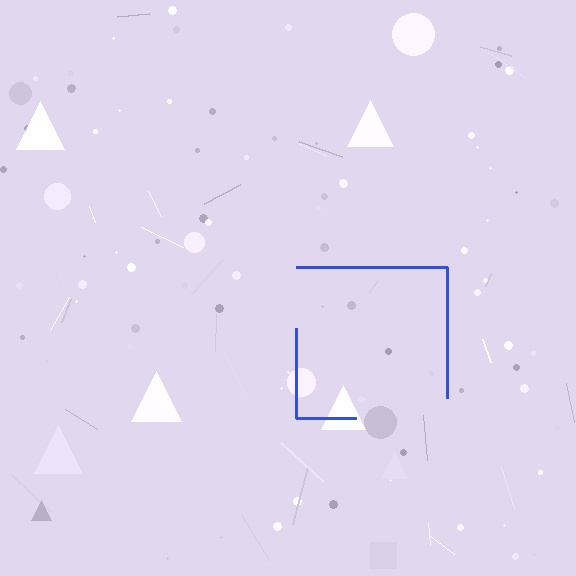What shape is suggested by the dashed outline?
The dashed outline suggests a square.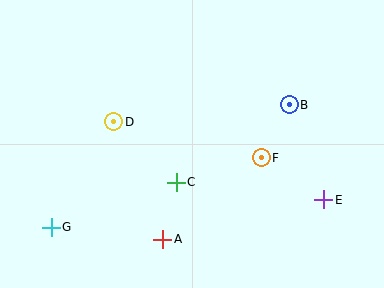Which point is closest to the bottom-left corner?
Point G is closest to the bottom-left corner.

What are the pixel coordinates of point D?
Point D is at (114, 122).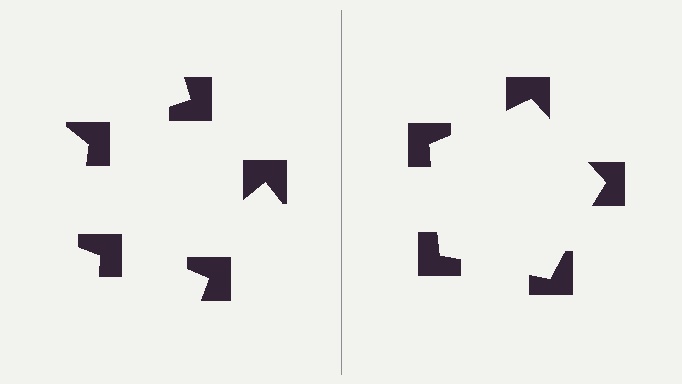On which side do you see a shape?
An illusory pentagon appears on the right side. On the left side the wedge cuts are rotated, so no coherent shape forms.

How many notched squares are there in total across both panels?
10 — 5 on each side.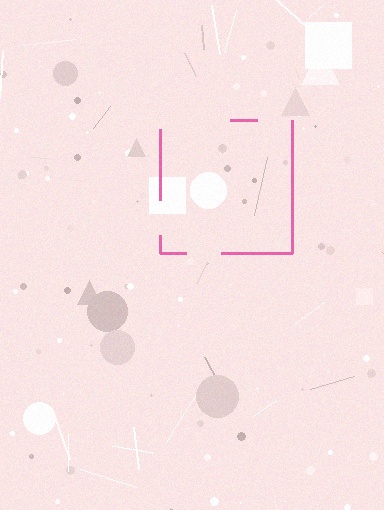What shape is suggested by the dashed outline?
The dashed outline suggests a square.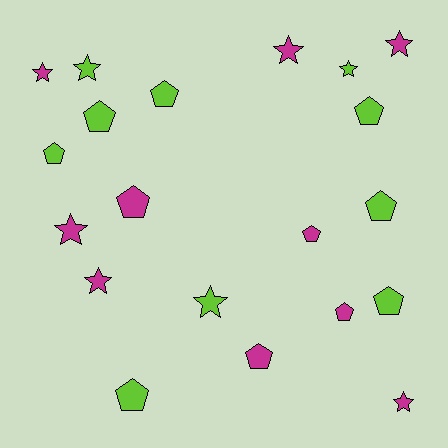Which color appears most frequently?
Magenta, with 10 objects.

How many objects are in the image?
There are 20 objects.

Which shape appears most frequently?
Pentagon, with 11 objects.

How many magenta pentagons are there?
There are 4 magenta pentagons.